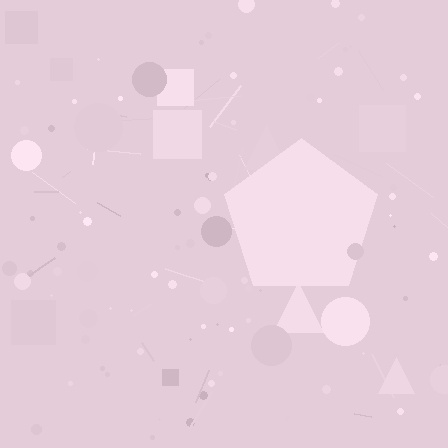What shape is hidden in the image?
A pentagon is hidden in the image.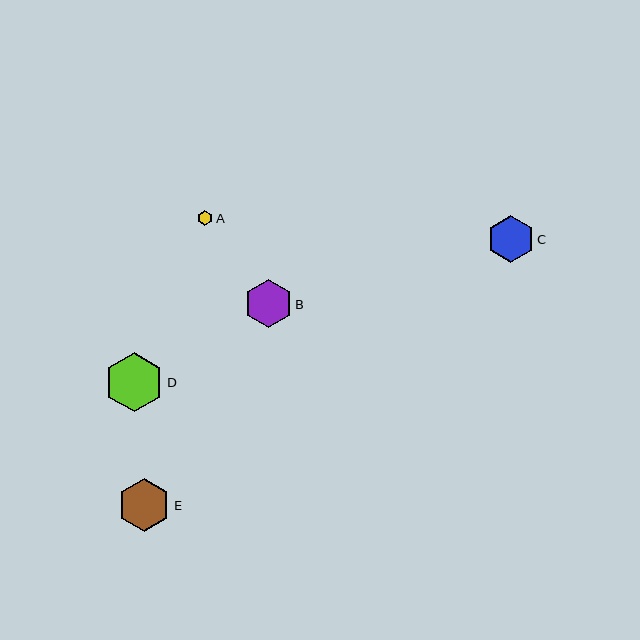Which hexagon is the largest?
Hexagon D is the largest with a size of approximately 59 pixels.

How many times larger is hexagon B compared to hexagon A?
Hexagon B is approximately 3.1 times the size of hexagon A.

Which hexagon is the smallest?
Hexagon A is the smallest with a size of approximately 16 pixels.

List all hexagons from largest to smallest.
From largest to smallest: D, E, B, C, A.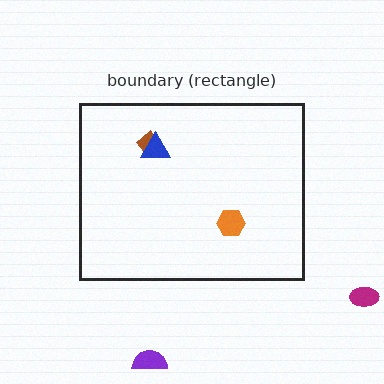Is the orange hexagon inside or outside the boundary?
Inside.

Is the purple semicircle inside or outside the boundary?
Outside.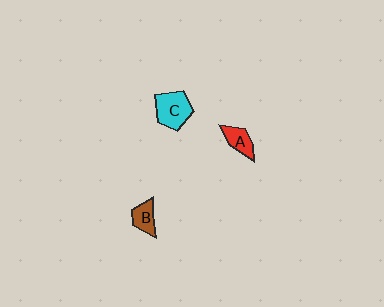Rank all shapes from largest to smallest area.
From largest to smallest: C (cyan), B (brown), A (red).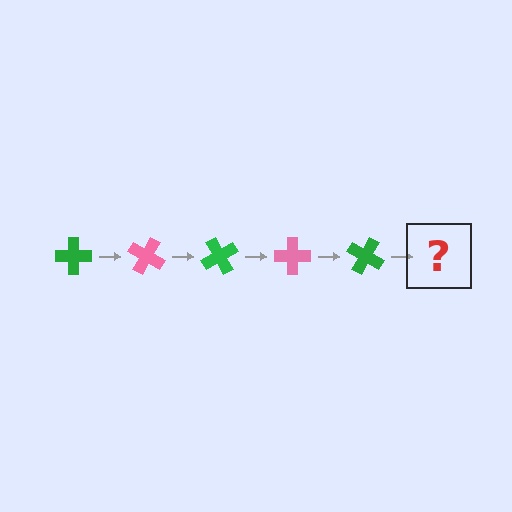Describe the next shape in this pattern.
It should be a pink cross, rotated 150 degrees from the start.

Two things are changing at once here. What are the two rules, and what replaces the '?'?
The two rules are that it rotates 30 degrees each step and the color cycles through green and pink. The '?' should be a pink cross, rotated 150 degrees from the start.